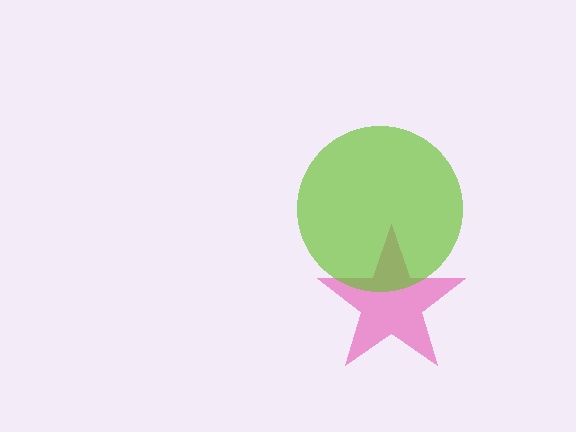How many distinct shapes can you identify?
There are 2 distinct shapes: a pink star, a lime circle.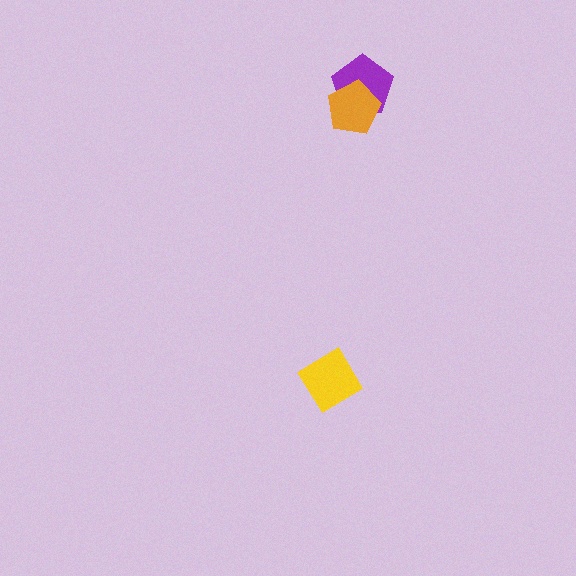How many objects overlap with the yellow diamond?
0 objects overlap with the yellow diamond.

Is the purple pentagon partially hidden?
Yes, it is partially covered by another shape.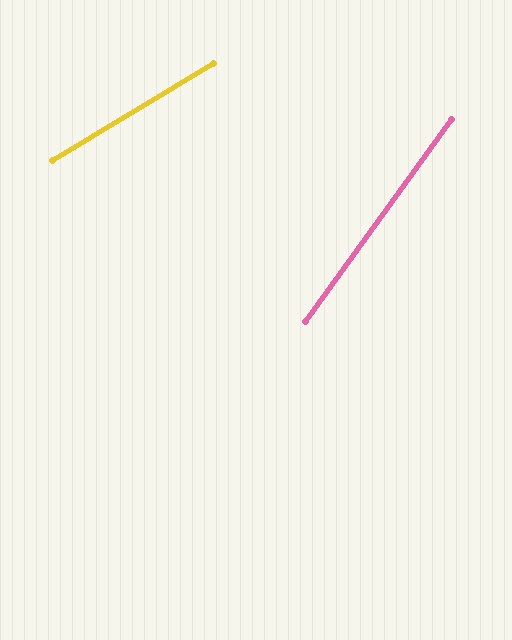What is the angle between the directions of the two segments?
Approximately 23 degrees.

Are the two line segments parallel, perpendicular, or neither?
Neither parallel nor perpendicular — they differ by about 23°.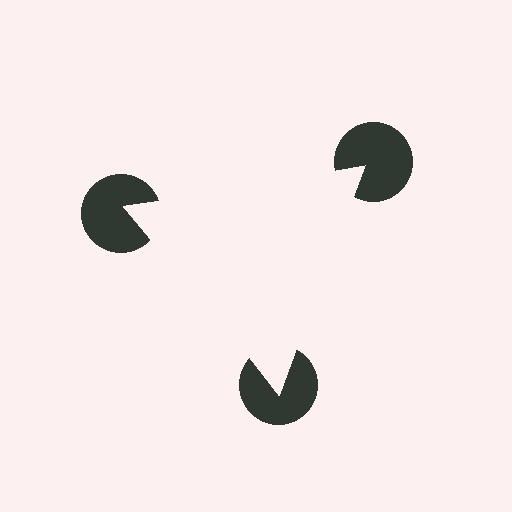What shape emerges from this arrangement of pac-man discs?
An illusory triangle — its edges are inferred from the aligned wedge cuts in the pac-man discs, not physically drawn.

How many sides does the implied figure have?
3 sides.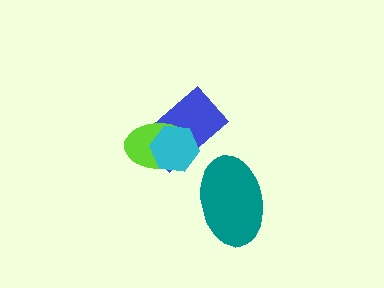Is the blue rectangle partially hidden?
Yes, it is partially covered by another shape.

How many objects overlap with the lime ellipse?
2 objects overlap with the lime ellipse.